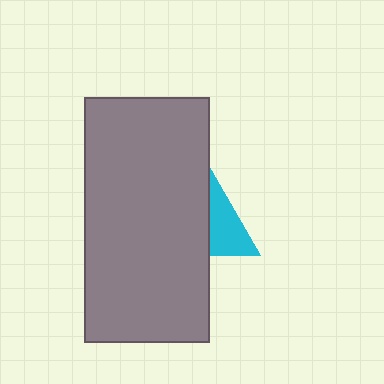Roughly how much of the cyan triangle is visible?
A small part of it is visible (roughly 36%).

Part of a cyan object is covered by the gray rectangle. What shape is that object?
It is a triangle.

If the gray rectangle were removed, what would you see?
You would see the complete cyan triangle.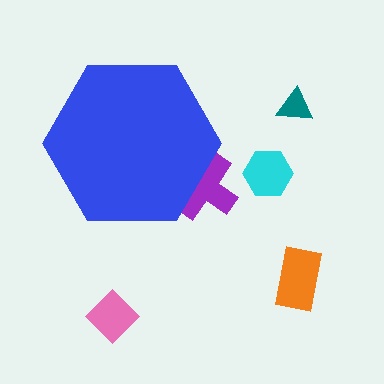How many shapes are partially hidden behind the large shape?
1 shape is partially hidden.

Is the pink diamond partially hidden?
No, the pink diamond is fully visible.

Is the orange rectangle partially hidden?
No, the orange rectangle is fully visible.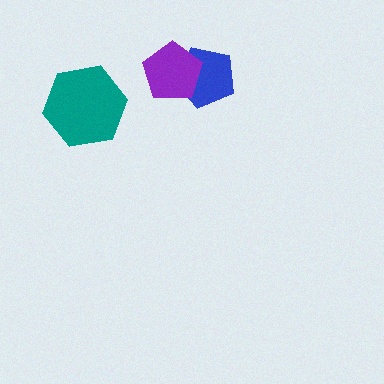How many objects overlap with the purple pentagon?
1 object overlaps with the purple pentagon.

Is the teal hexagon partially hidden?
No, no other shape covers it.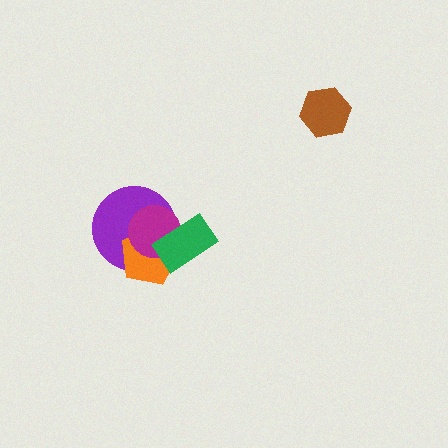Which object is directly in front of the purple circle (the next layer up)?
The orange pentagon is directly in front of the purple circle.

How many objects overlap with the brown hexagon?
0 objects overlap with the brown hexagon.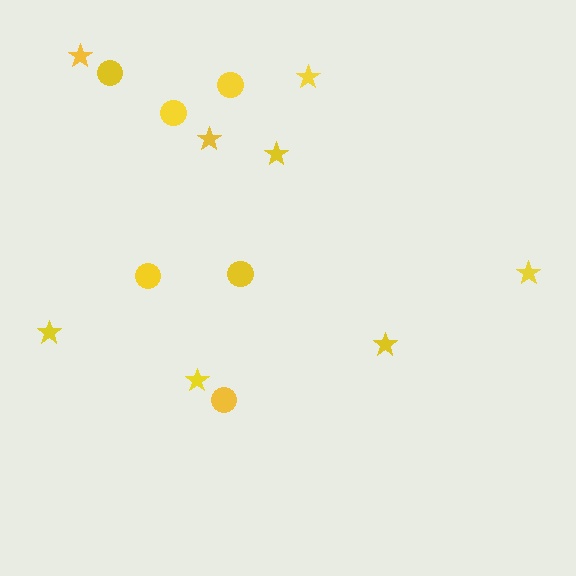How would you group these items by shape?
There are 2 groups: one group of circles (6) and one group of stars (8).